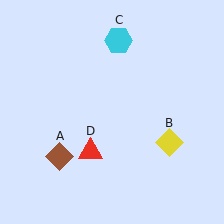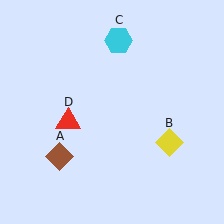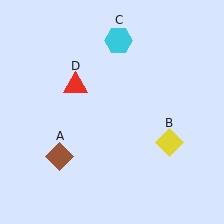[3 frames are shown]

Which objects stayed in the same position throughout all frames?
Brown diamond (object A) and yellow diamond (object B) and cyan hexagon (object C) remained stationary.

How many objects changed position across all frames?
1 object changed position: red triangle (object D).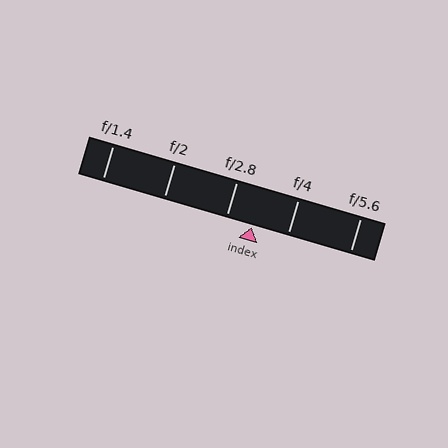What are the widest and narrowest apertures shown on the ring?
The widest aperture shown is f/1.4 and the narrowest is f/5.6.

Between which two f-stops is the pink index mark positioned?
The index mark is between f/2.8 and f/4.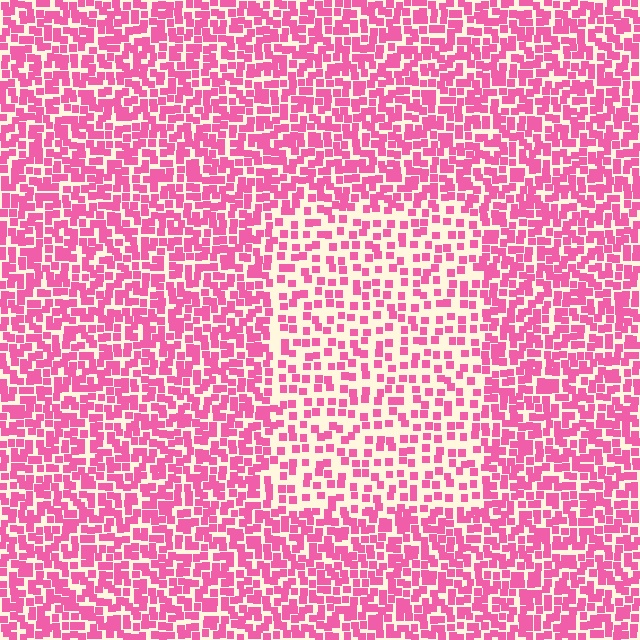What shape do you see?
I see a rectangle.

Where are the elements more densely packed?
The elements are more densely packed outside the rectangle boundary.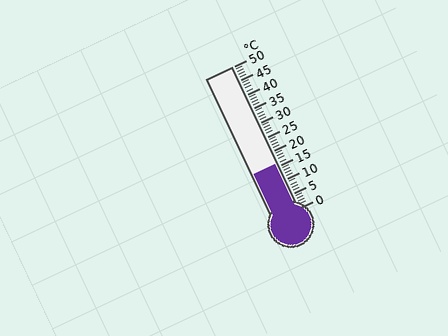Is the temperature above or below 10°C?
The temperature is above 10°C.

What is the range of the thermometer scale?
The thermometer scale ranges from 0°C to 50°C.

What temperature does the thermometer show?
The thermometer shows approximately 16°C.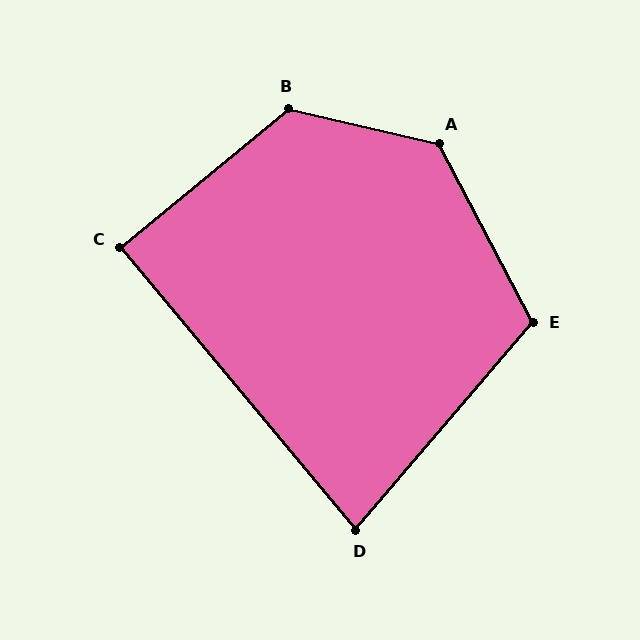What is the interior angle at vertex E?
Approximately 112 degrees (obtuse).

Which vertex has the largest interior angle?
A, at approximately 130 degrees.